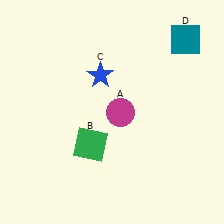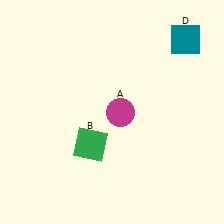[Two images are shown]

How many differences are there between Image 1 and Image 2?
There is 1 difference between the two images.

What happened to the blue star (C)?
The blue star (C) was removed in Image 2. It was in the top-left area of Image 1.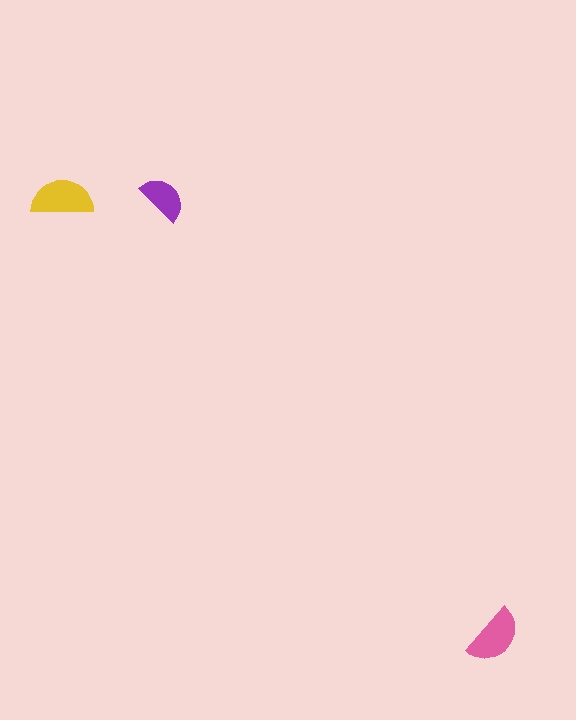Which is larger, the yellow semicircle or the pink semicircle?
The yellow one.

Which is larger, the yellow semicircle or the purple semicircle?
The yellow one.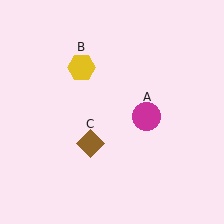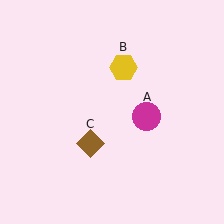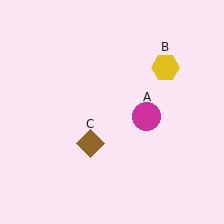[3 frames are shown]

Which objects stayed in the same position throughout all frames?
Magenta circle (object A) and brown diamond (object C) remained stationary.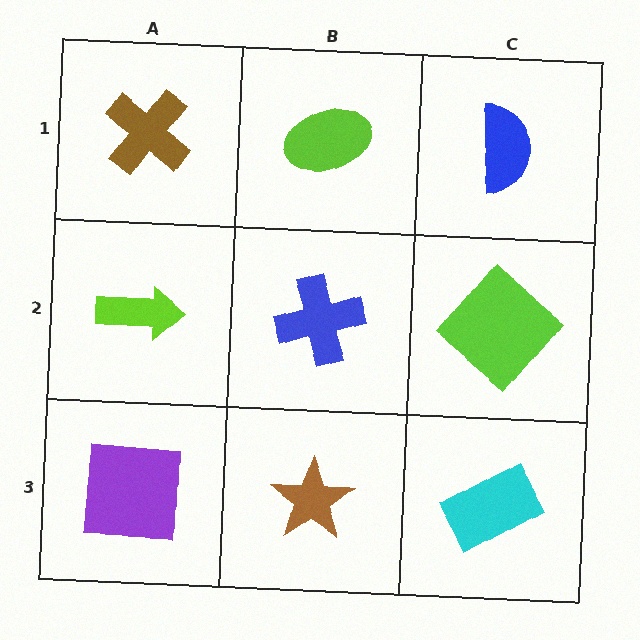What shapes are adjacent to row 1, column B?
A blue cross (row 2, column B), a brown cross (row 1, column A), a blue semicircle (row 1, column C).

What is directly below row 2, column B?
A brown star.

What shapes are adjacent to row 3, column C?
A lime diamond (row 2, column C), a brown star (row 3, column B).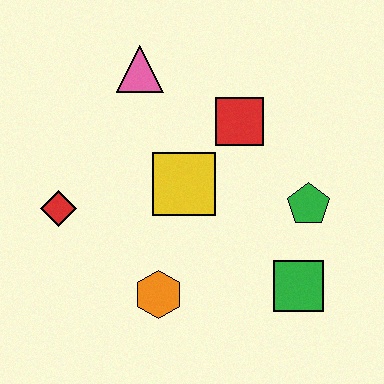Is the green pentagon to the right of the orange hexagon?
Yes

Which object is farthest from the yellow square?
The green square is farthest from the yellow square.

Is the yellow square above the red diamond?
Yes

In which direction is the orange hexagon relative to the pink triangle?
The orange hexagon is below the pink triangle.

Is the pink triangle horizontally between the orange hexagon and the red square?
No